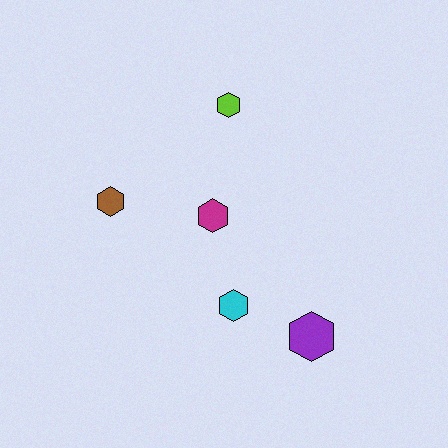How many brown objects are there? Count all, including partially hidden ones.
There is 1 brown object.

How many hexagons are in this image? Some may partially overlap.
There are 5 hexagons.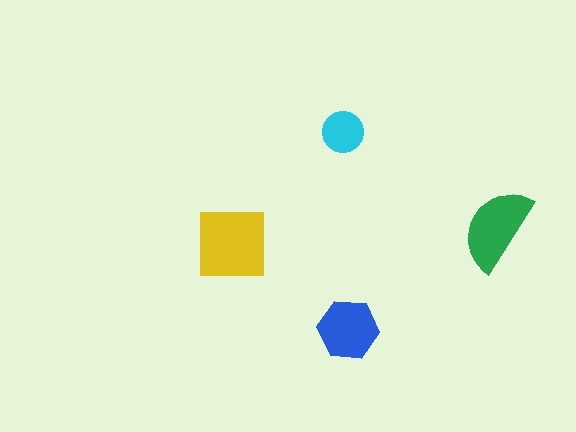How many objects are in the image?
There are 4 objects in the image.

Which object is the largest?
The yellow square.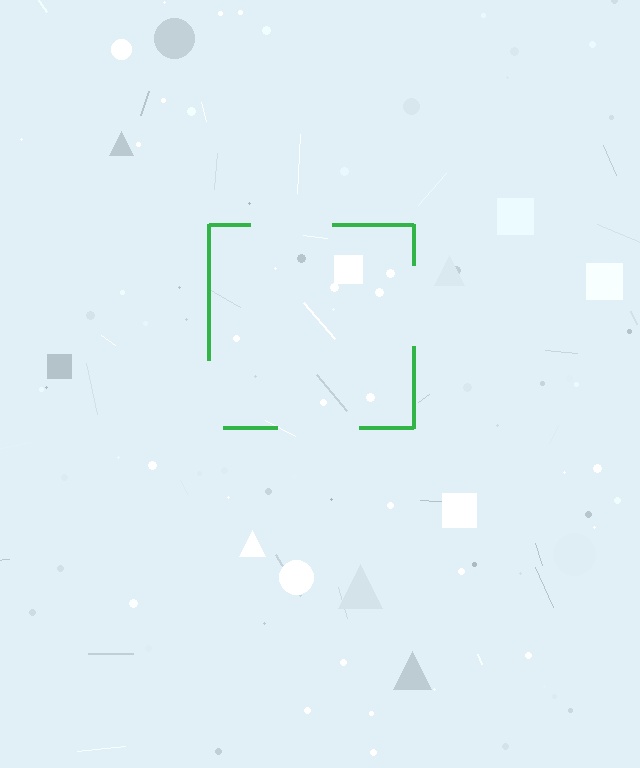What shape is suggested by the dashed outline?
The dashed outline suggests a square.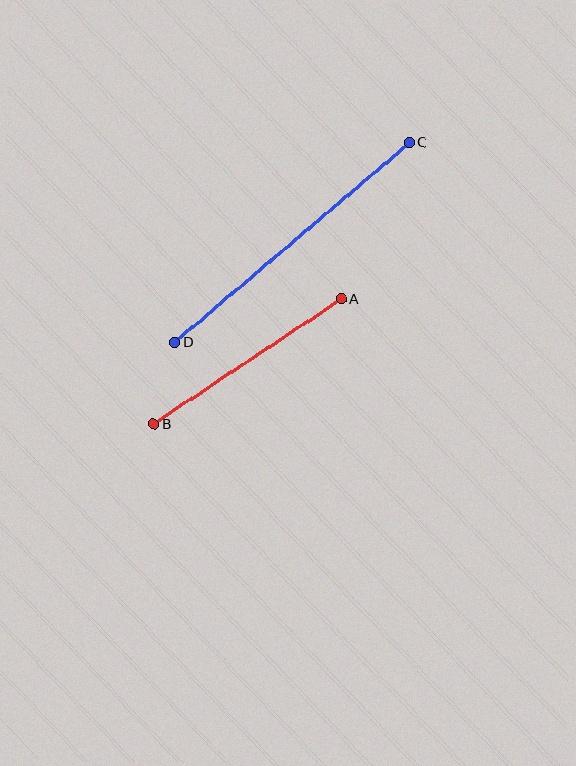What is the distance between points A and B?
The distance is approximately 225 pixels.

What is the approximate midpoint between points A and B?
The midpoint is at approximately (248, 361) pixels.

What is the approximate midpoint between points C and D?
The midpoint is at approximately (292, 242) pixels.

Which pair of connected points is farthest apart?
Points C and D are farthest apart.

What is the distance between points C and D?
The distance is approximately 309 pixels.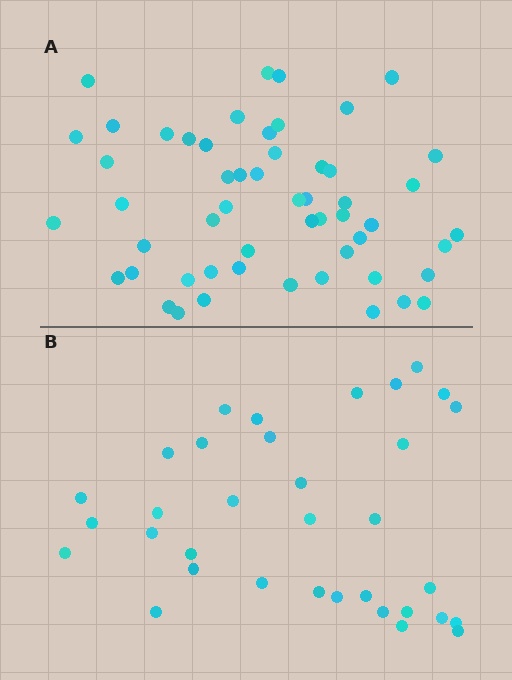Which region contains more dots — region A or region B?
Region A (the top region) has more dots.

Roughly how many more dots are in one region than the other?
Region A has approximately 20 more dots than region B.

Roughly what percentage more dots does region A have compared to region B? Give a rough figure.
About 60% more.